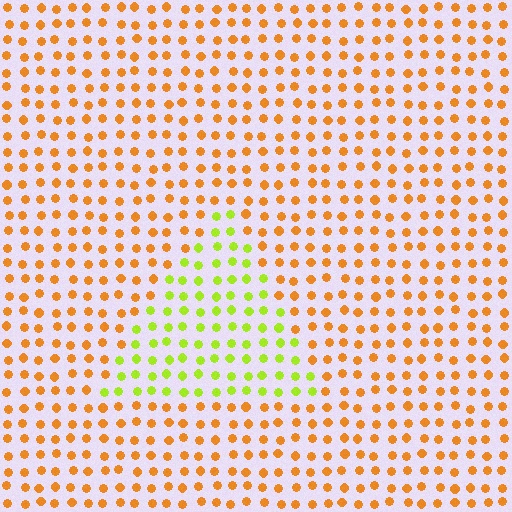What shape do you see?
I see a triangle.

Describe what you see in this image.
The image is filled with small orange elements in a uniform arrangement. A triangle-shaped region is visible where the elements are tinted to a slightly different hue, forming a subtle color boundary.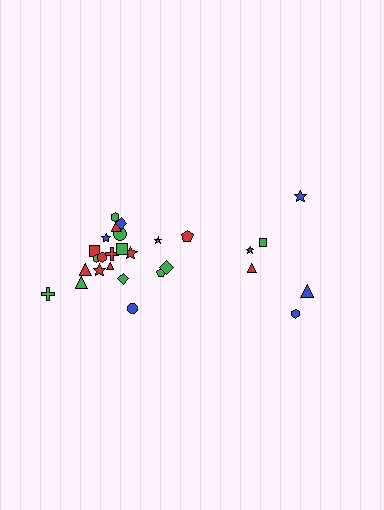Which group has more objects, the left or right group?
The left group.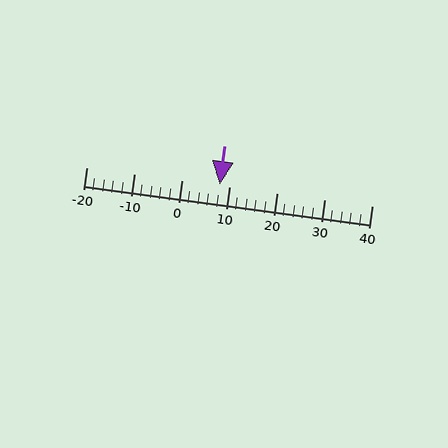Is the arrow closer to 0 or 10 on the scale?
The arrow is closer to 10.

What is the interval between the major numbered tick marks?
The major tick marks are spaced 10 units apart.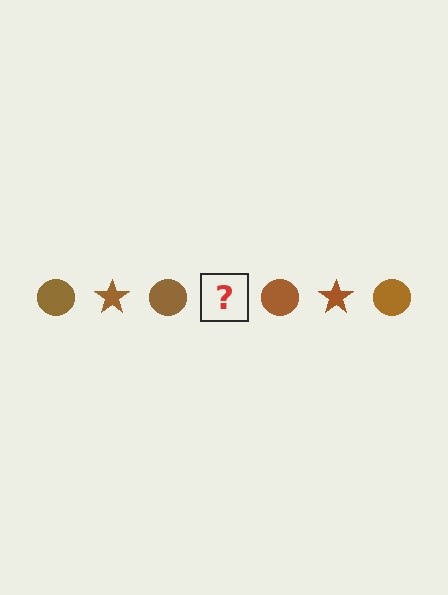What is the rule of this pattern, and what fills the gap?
The rule is that the pattern cycles through circle, star shapes in brown. The gap should be filled with a brown star.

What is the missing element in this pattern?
The missing element is a brown star.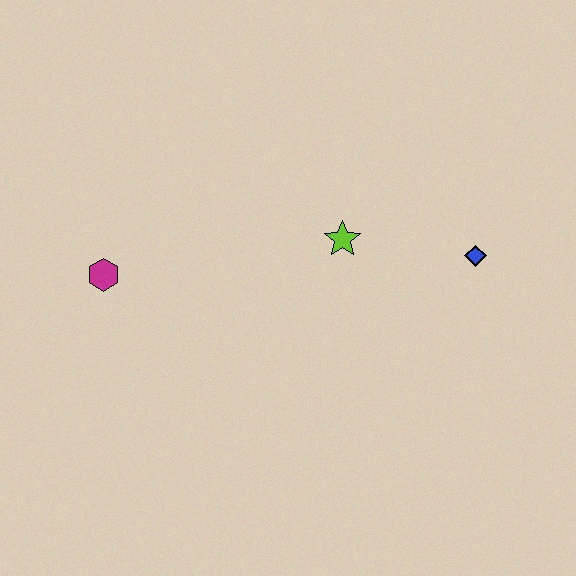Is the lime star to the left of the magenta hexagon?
No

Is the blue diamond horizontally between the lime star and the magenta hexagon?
No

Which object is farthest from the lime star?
The magenta hexagon is farthest from the lime star.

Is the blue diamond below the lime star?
Yes